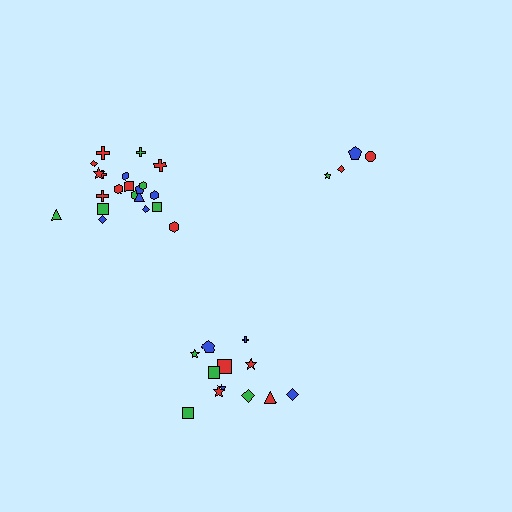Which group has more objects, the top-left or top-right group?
The top-left group.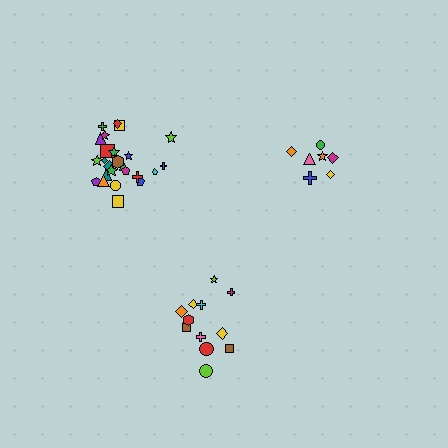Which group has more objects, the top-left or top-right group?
The top-left group.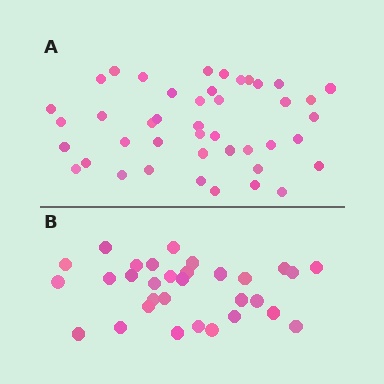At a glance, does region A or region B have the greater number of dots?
Region A (the top region) has more dots.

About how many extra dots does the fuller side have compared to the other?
Region A has roughly 12 or so more dots than region B.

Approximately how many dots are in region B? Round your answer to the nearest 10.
About 30 dots. (The exact count is 31, which rounds to 30.)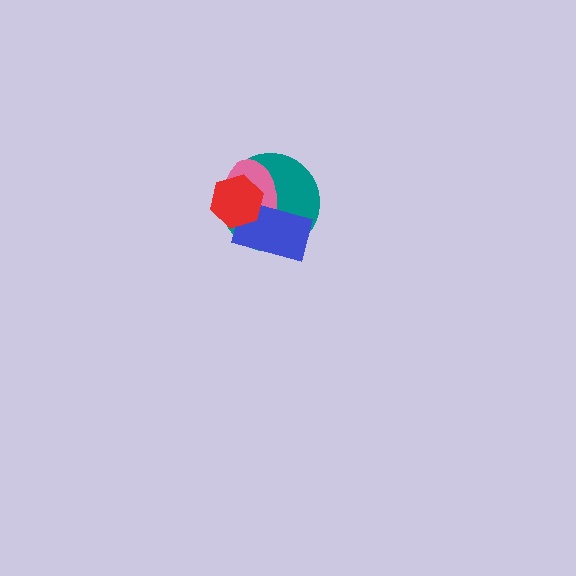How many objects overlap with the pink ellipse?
3 objects overlap with the pink ellipse.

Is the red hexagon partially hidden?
No, no other shape covers it.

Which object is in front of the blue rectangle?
The red hexagon is in front of the blue rectangle.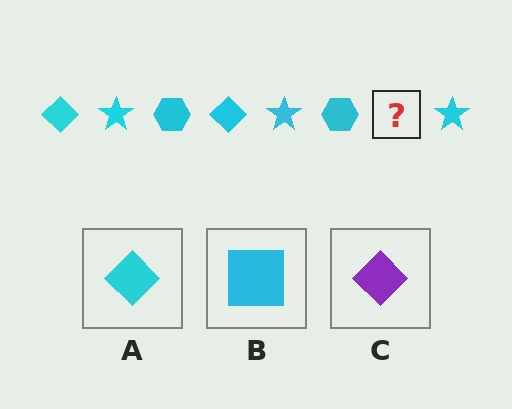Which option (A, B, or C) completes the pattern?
A.